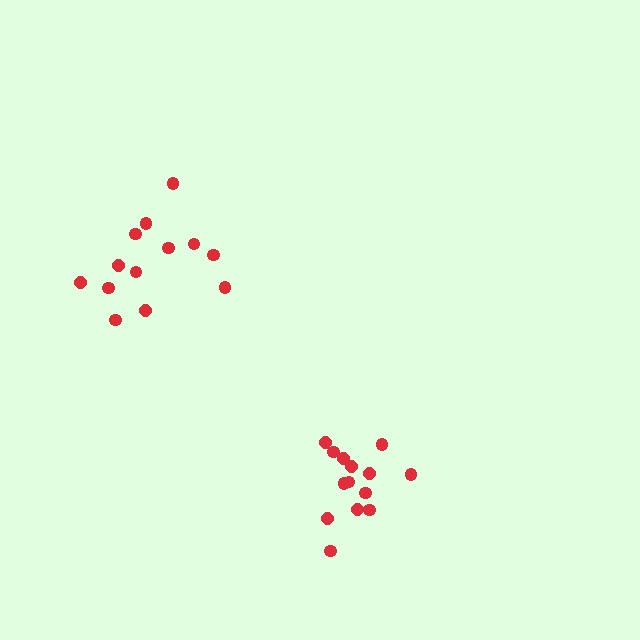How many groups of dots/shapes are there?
There are 2 groups.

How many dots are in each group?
Group 1: 14 dots, Group 2: 13 dots (27 total).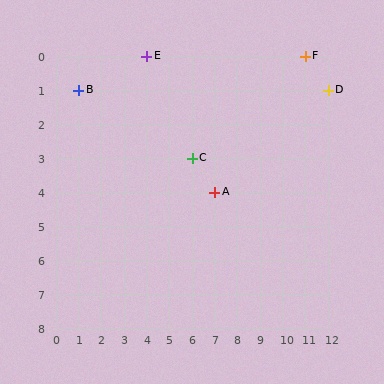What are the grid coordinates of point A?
Point A is at grid coordinates (7, 4).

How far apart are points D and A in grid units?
Points D and A are 5 columns and 3 rows apart (about 5.8 grid units diagonally).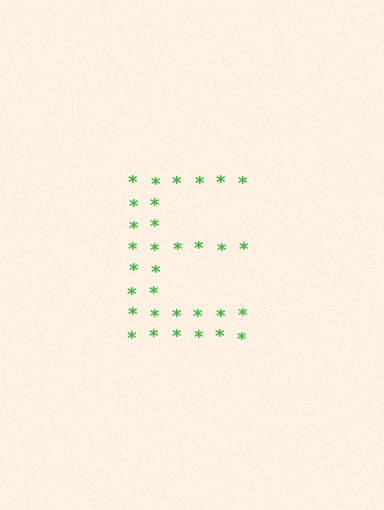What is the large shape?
The large shape is the letter E.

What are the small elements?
The small elements are asterisks.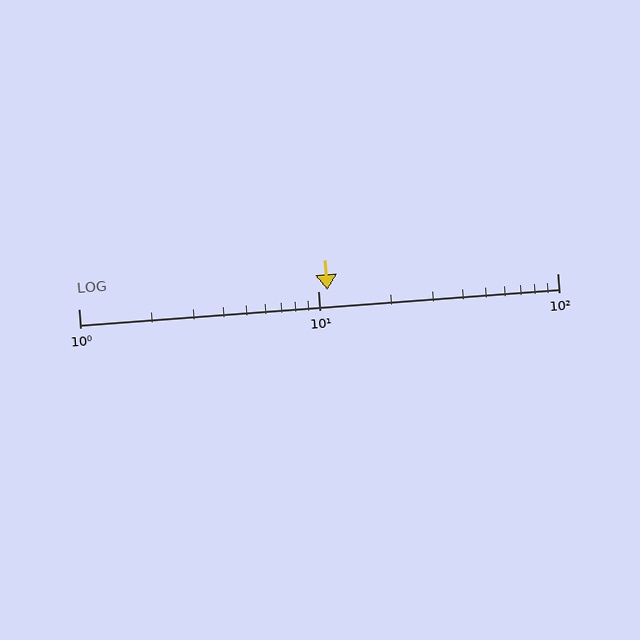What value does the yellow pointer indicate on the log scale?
The pointer indicates approximately 11.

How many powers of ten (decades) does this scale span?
The scale spans 2 decades, from 1 to 100.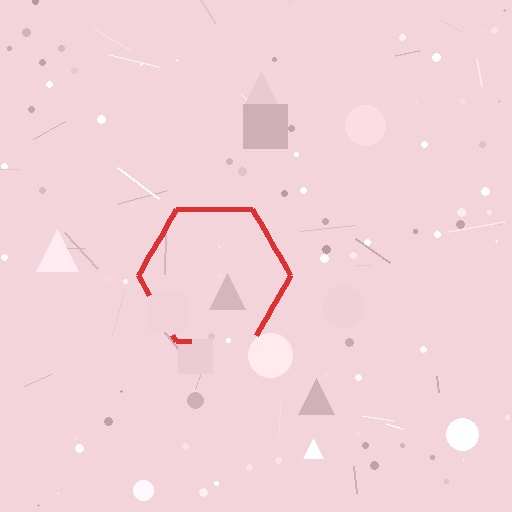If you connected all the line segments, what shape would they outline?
They would outline a hexagon.